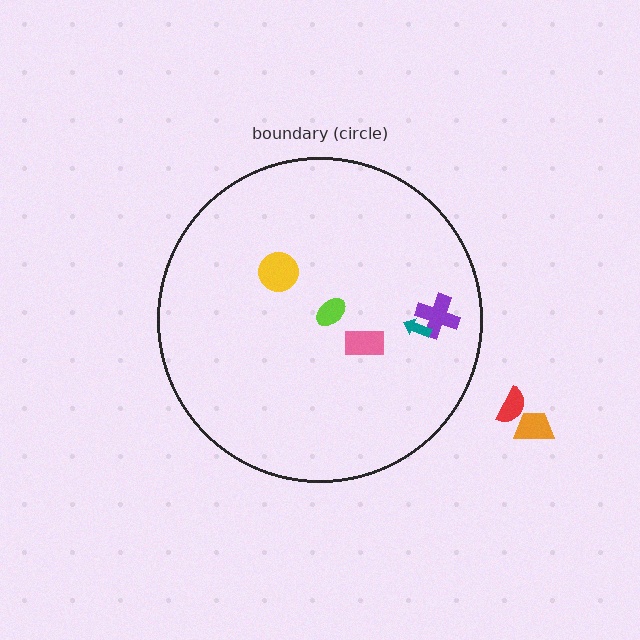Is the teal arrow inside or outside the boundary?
Inside.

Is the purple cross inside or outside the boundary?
Inside.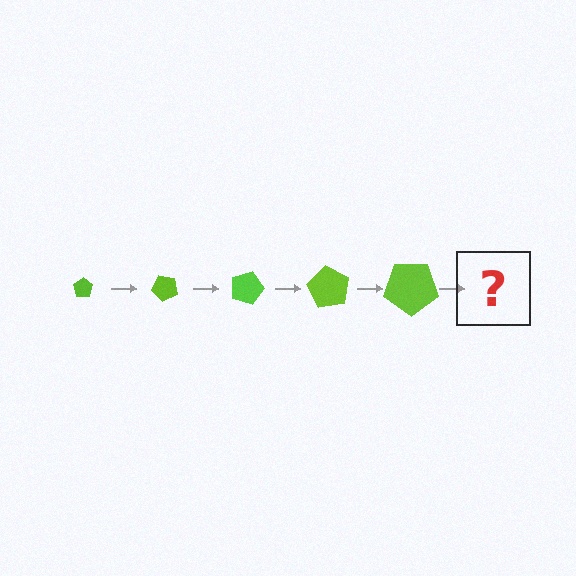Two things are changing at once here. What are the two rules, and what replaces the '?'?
The two rules are that the pentagon grows larger each step and it rotates 45 degrees each step. The '?' should be a pentagon, larger than the previous one and rotated 225 degrees from the start.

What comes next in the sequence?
The next element should be a pentagon, larger than the previous one and rotated 225 degrees from the start.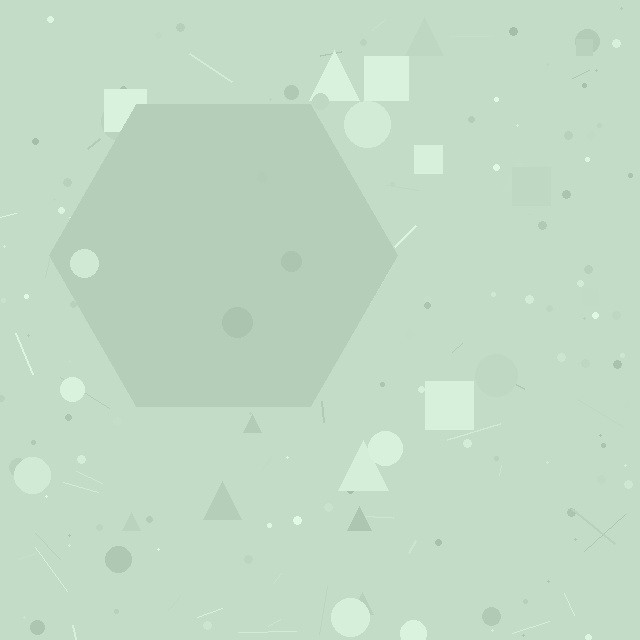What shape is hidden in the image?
A hexagon is hidden in the image.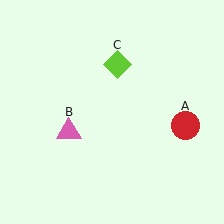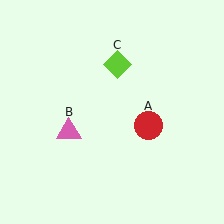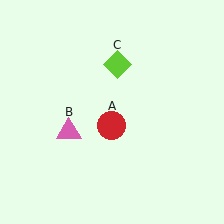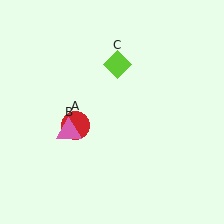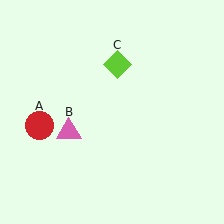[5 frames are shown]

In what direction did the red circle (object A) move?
The red circle (object A) moved left.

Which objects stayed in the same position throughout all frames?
Pink triangle (object B) and lime diamond (object C) remained stationary.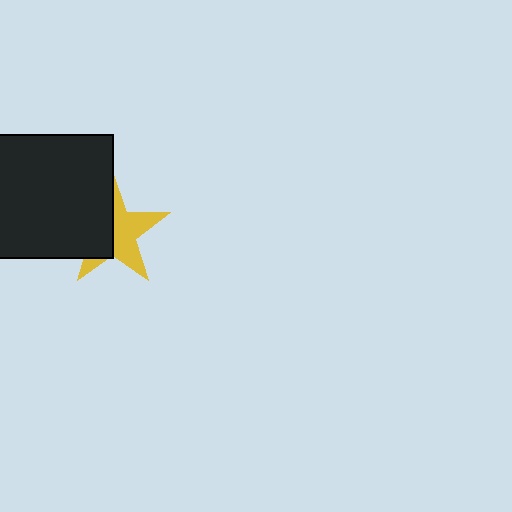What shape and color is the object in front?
The object in front is a black rectangle.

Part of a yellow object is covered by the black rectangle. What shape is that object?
It is a star.